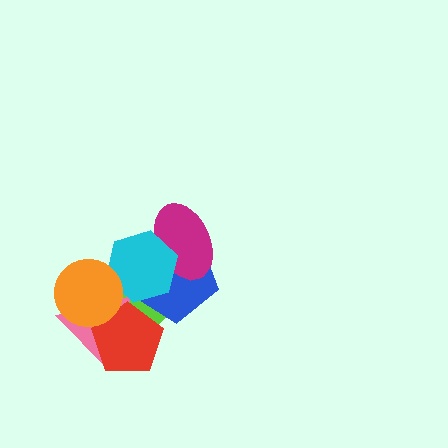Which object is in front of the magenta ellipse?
The cyan hexagon is in front of the magenta ellipse.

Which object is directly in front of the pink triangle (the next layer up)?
The red pentagon is directly in front of the pink triangle.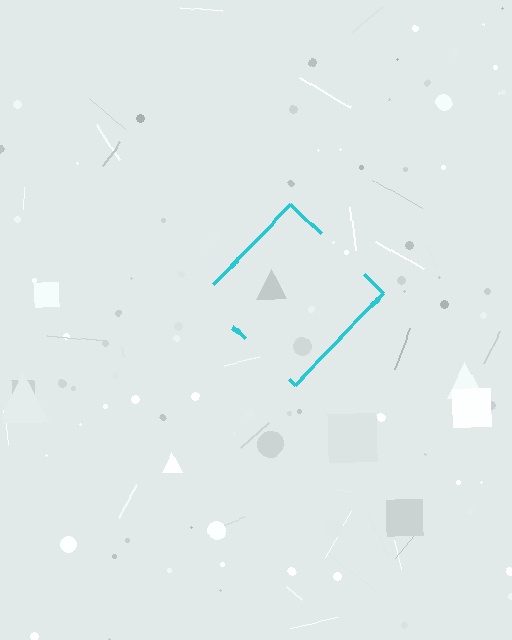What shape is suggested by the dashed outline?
The dashed outline suggests a diamond.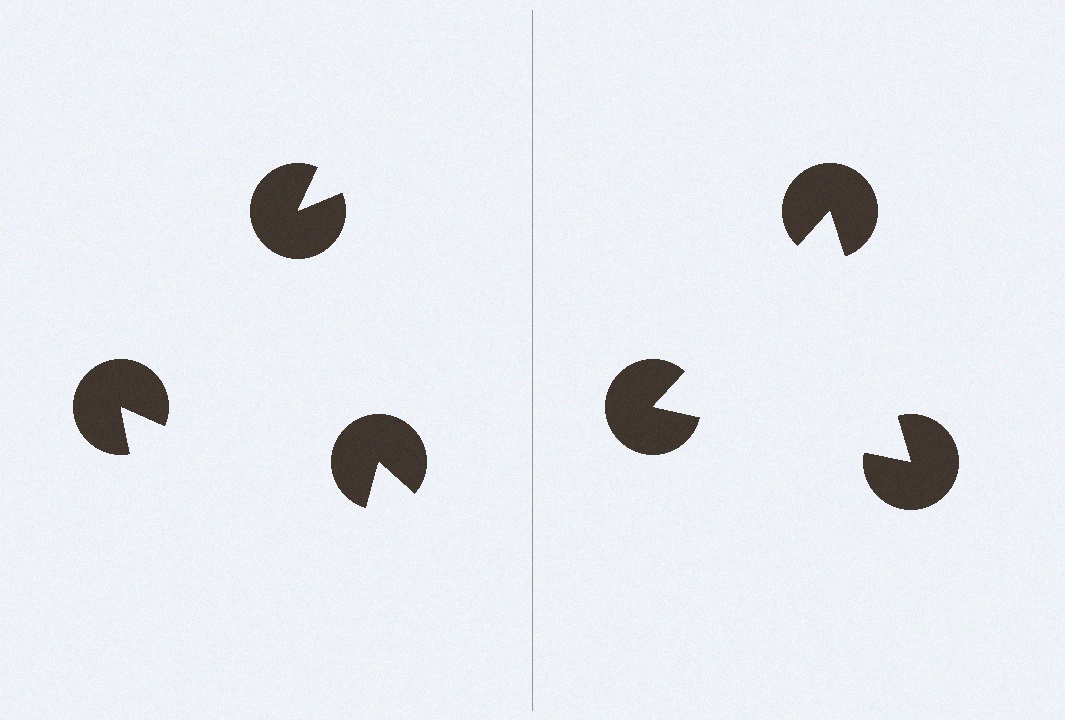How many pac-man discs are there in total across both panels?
6 — 3 on each side.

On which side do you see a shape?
An illusory triangle appears on the right side. On the left side the wedge cuts are rotated, so no coherent shape forms.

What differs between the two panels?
The pac-man discs are positioned identically on both sides; only the wedge orientations differ. On the right they align to a triangle; on the left they are misaligned.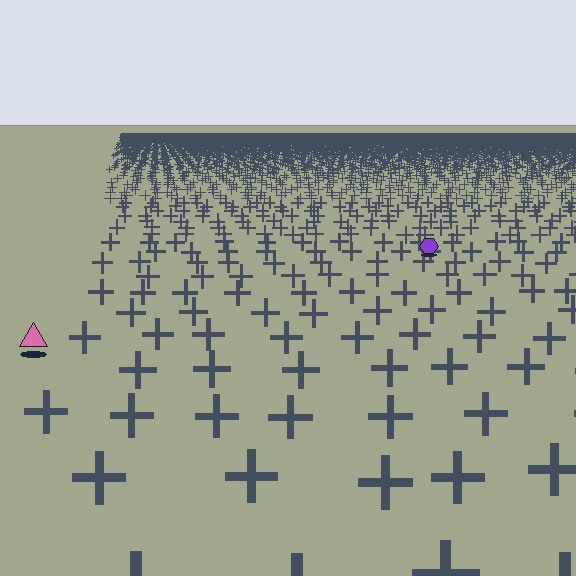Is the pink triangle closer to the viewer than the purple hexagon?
Yes. The pink triangle is closer — you can tell from the texture gradient: the ground texture is coarser near it.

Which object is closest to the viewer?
The pink triangle is closest. The texture marks near it are larger and more spread out.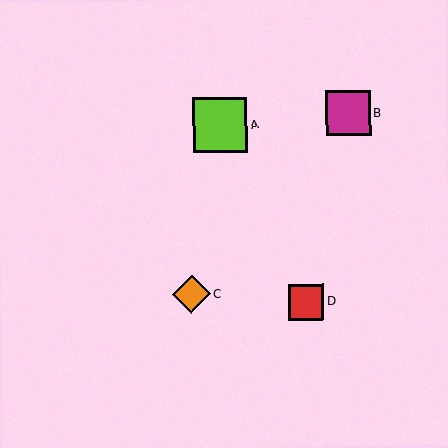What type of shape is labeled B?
Shape B is a magenta square.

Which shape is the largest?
The lime square (labeled A) is the largest.